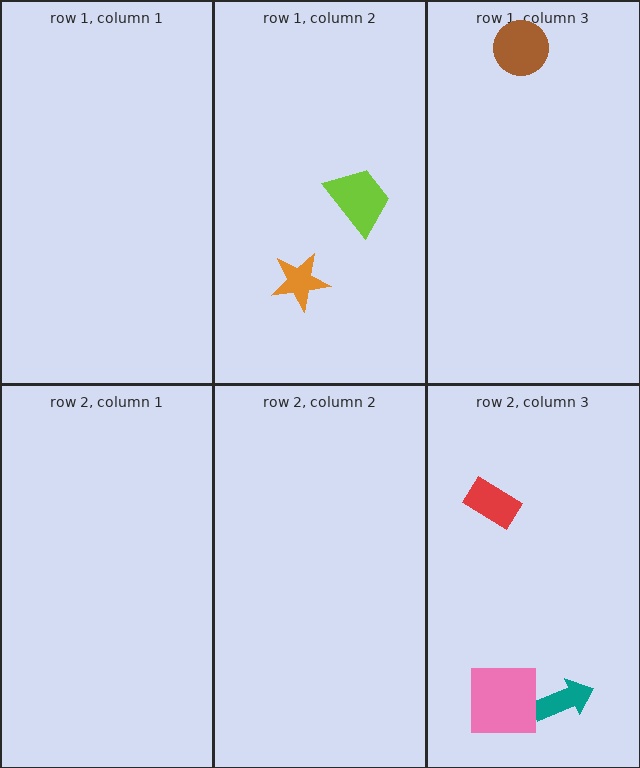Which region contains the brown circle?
The row 1, column 3 region.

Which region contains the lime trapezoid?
The row 1, column 2 region.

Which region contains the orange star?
The row 1, column 2 region.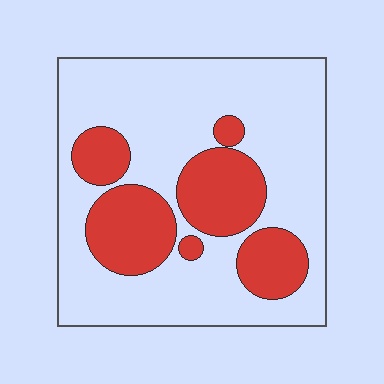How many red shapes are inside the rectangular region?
6.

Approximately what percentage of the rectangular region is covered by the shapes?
Approximately 30%.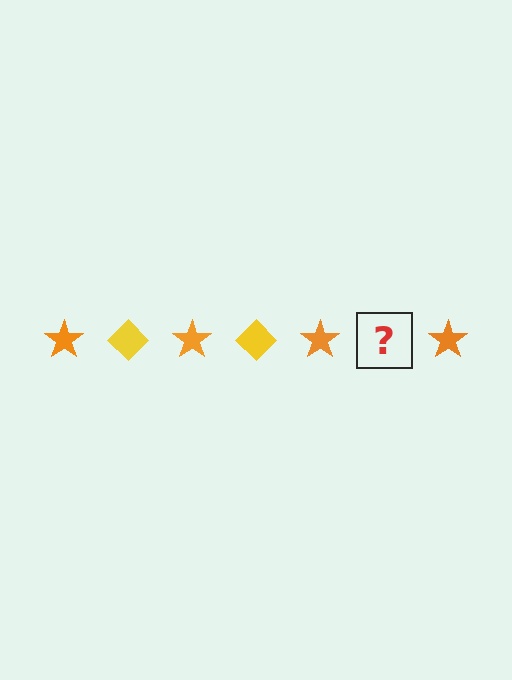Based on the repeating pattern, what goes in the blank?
The blank should be a yellow diamond.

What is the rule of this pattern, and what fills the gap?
The rule is that the pattern alternates between orange star and yellow diamond. The gap should be filled with a yellow diamond.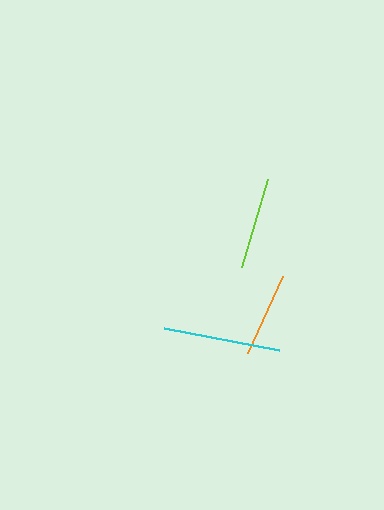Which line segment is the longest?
The cyan line is the longest at approximately 118 pixels.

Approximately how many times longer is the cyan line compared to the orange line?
The cyan line is approximately 1.4 times the length of the orange line.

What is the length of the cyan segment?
The cyan segment is approximately 118 pixels long.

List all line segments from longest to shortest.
From longest to shortest: cyan, lime, orange.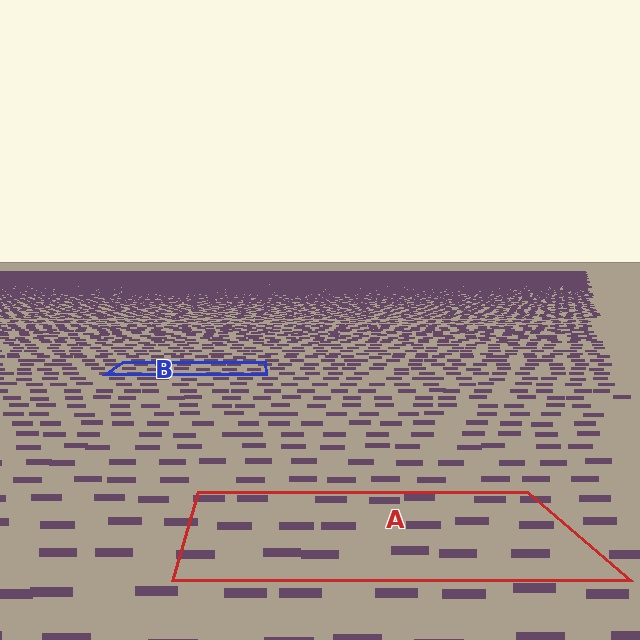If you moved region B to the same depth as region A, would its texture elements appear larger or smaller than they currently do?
They would appear larger. At a closer depth, the same texture elements are projected at a bigger on-screen size.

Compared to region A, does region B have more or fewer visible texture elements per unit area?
Region B has more texture elements per unit area — they are packed more densely because it is farther away.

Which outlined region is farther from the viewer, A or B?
Region B is farther from the viewer — the texture elements inside it appear smaller and more densely packed.